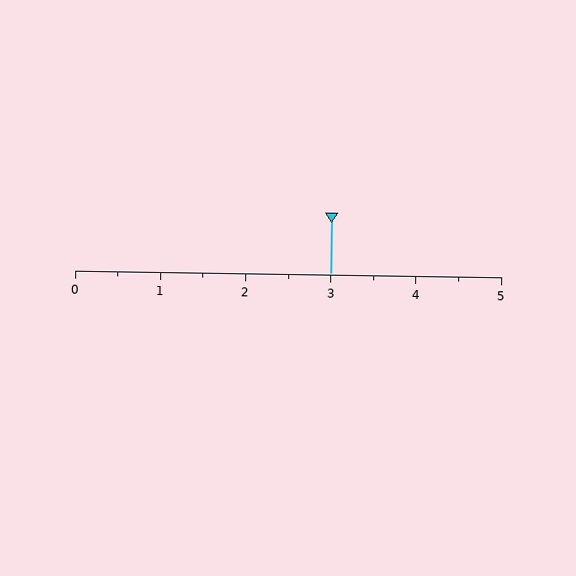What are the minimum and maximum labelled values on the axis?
The axis runs from 0 to 5.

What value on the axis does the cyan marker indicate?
The marker indicates approximately 3.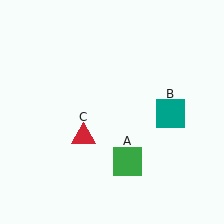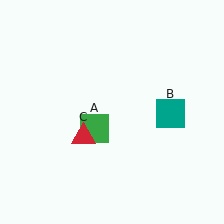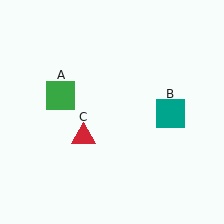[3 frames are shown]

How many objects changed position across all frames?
1 object changed position: green square (object A).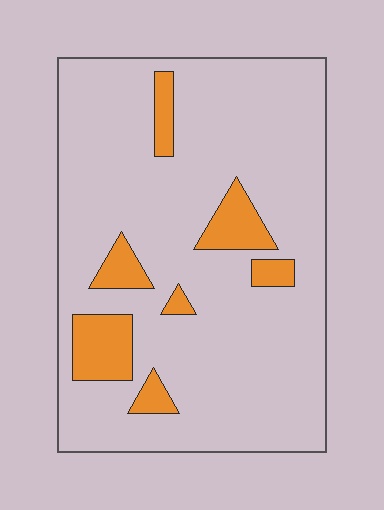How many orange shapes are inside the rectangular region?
7.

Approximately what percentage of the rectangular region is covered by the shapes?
Approximately 15%.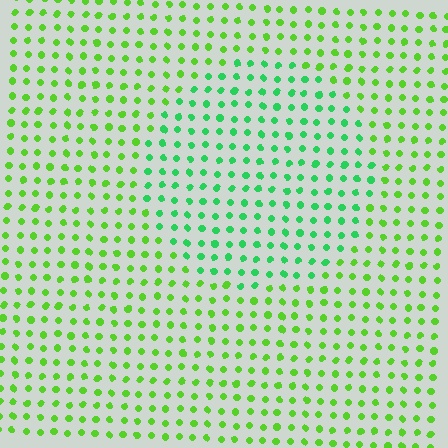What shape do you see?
I see a circle.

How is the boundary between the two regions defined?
The boundary is defined purely by a slight shift in hue (about 34 degrees). Spacing, size, and orientation are identical on both sides.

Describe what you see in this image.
The image is filled with small lime elements in a uniform arrangement. A circle-shaped region is visible where the elements are tinted to a slightly different hue, forming a subtle color boundary.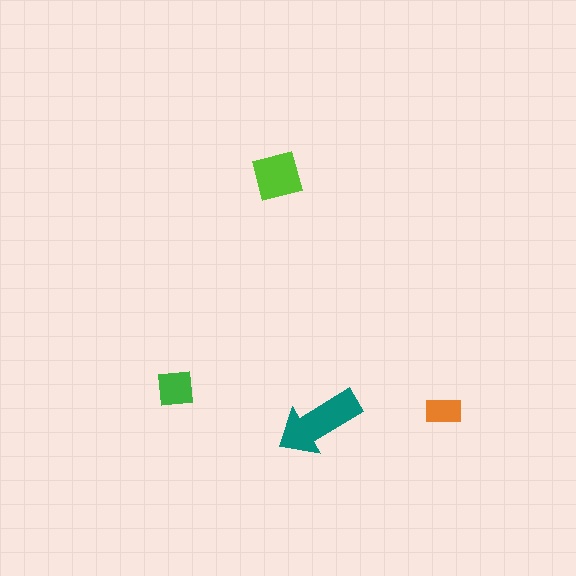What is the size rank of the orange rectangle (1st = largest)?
4th.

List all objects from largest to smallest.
The teal arrow, the lime square, the green square, the orange rectangle.